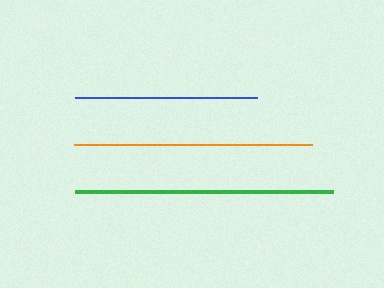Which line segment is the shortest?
The blue line is the shortest at approximately 182 pixels.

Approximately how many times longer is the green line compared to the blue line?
The green line is approximately 1.4 times the length of the blue line.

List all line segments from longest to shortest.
From longest to shortest: green, orange, blue.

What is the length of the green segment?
The green segment is approximately 258 pixels long.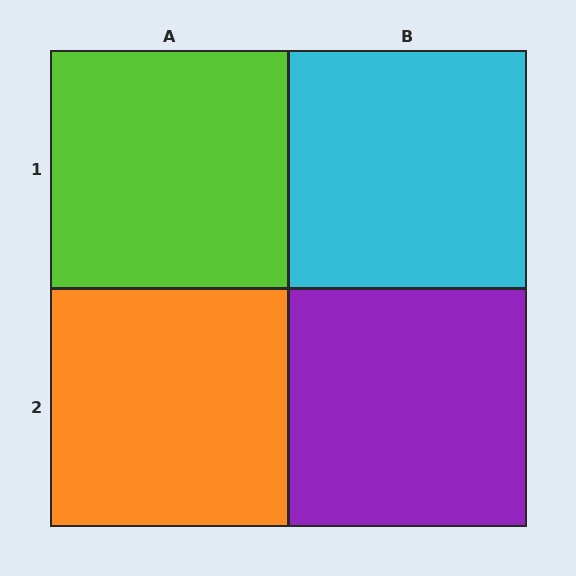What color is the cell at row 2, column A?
Orange.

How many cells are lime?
1 cell is lime.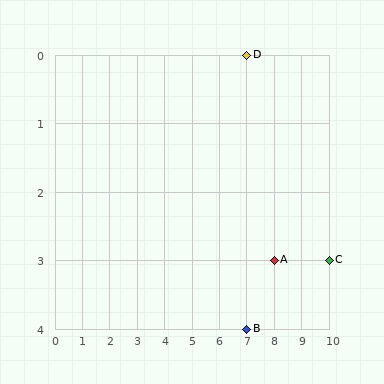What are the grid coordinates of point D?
Point D is at grid coordinates (7, 0).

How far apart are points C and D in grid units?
Points C and D are 3 columns and 3 rows apart (about 4.2 grid units diagonally).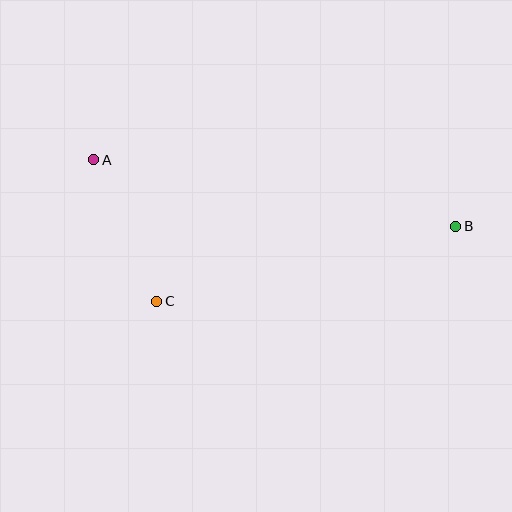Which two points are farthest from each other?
Points A and B are farthest from each other.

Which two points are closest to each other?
Points A and C are closest to each other.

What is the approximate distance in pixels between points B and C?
The distance between B and C is approximately 309 pixels.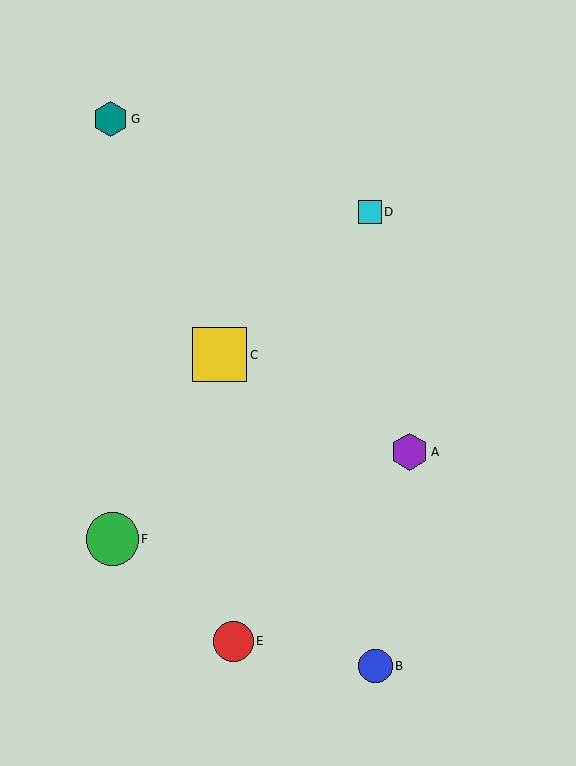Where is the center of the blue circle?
The center of the blue circle is at (375, 666).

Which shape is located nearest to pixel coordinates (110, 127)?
The teal hexagon (labeled G) at (110, 119) is nearest to that location.